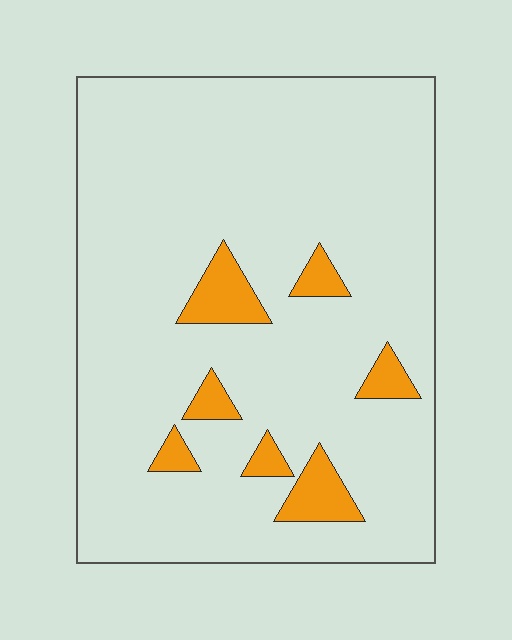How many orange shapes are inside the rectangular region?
7.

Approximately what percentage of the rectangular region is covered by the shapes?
Approximately 10%.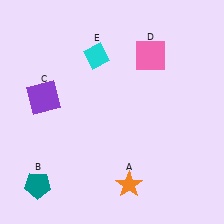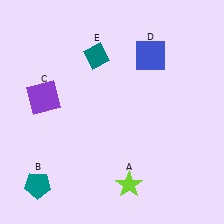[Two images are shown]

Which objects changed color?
A changed from orange to lime. D changed from pink to blue. E changed from cyan to teal.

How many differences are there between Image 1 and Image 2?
There are 3 differences between the two images.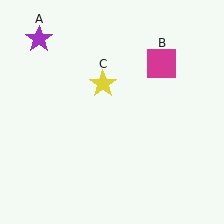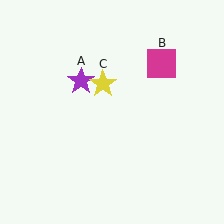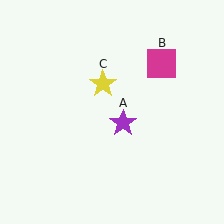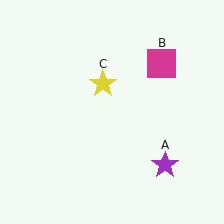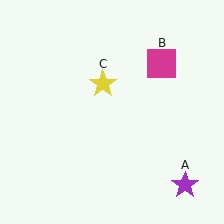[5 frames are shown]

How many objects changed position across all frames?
1 object changed position: purple star (object A).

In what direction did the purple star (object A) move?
The purple star (object A) moved down and to the right.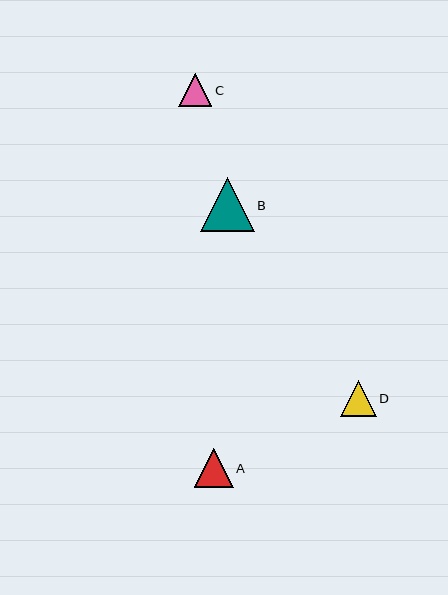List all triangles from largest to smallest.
From largest to smallest: B, A, D, C.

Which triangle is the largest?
Triangle B is the largest with a size of approximately 54 pixels.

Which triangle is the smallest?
Triangle C is the smallest with a size of approximately 33 pixels.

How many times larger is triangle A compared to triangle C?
Triangle A is approximately 1.2 times the size of triangle C.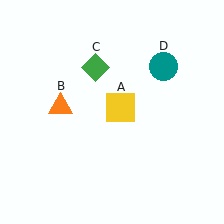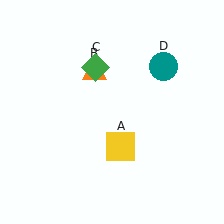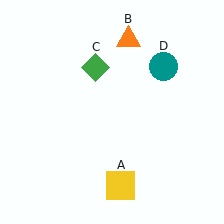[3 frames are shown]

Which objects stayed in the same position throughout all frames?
Green diamond (object C) and teal circle (object D) remained stationary.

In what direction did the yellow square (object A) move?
The yellow square (object A) moved down.